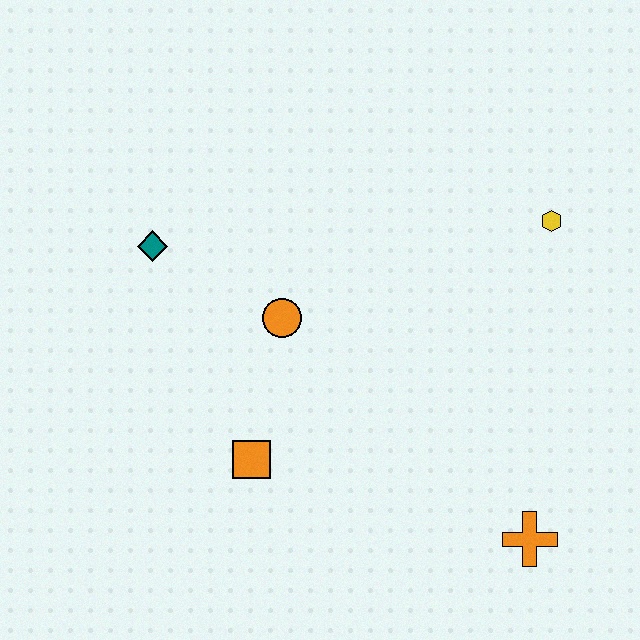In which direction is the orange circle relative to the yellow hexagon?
The orange circle is to the left of the yellow hexagon.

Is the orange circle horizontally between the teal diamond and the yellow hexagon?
Yes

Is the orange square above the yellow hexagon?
No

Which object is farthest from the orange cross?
The teal diamond is farthest from the orange cross.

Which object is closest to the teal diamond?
The orange circle is closest to the teal diamond.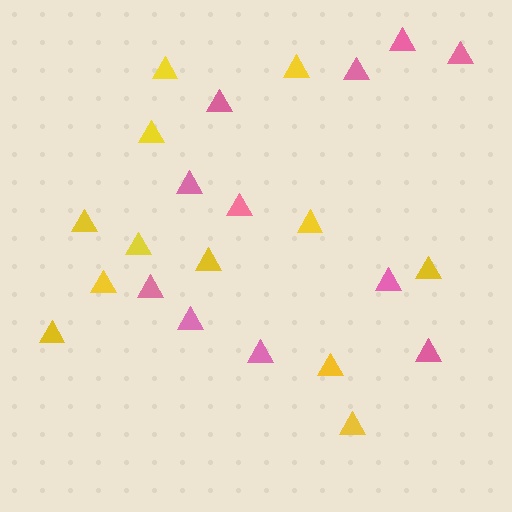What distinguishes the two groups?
There are 2 groups: one group of yellow triangles (12) and one group of pink triangles (11).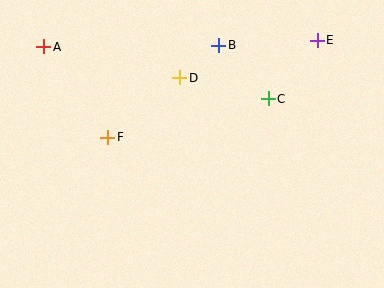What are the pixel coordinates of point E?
Point E is at (317, 40).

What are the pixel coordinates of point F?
Point F is at (108, 138).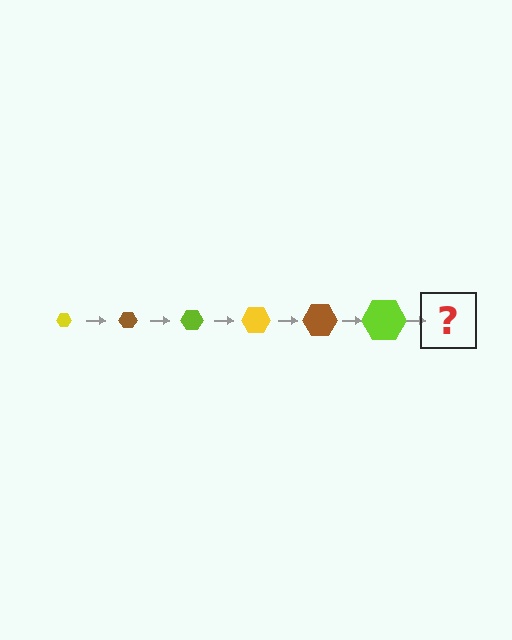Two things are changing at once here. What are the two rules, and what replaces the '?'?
The two rules are that the hexagon grows larger each step and the color cycles through yellow, brown, and lime. The '?' should be a yellow hexagon, larger than the previous one.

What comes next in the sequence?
The next element should be a yellow hexagon, larger than the previous one.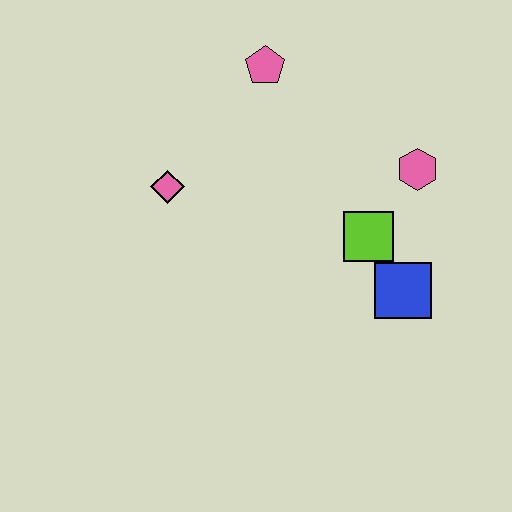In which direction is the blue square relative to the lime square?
The blue square is below the lime square.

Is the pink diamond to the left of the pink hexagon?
Yes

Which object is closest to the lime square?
The blue square is closest to the lime square.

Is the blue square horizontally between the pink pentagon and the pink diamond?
No